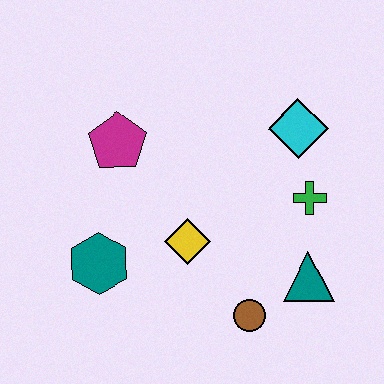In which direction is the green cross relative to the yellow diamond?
The green cross is to the right of the yellow diamond.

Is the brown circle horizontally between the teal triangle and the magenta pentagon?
Yes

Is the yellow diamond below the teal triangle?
No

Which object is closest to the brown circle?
The teal triangle is closest to the brown circle.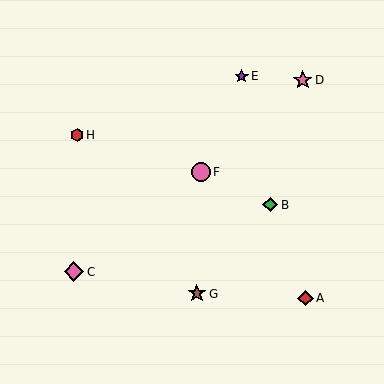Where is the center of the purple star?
The center of the purple star is at (242, 76).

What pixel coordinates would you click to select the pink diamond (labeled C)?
Click at (74, 272) to select the pink diamond C.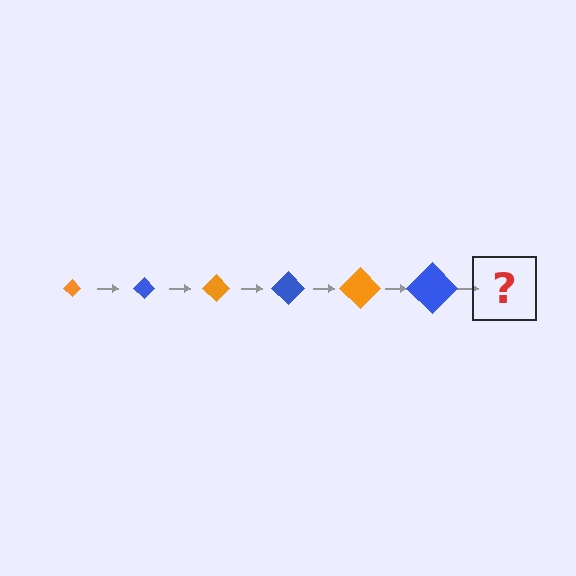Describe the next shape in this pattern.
It should be an orange diamond, larger than the previous one.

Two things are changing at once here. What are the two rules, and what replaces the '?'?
The two rules are that the diamond grows larger each step and the color cycles through orange and blue. The '?' should be an orange diamond, larger than the previous one.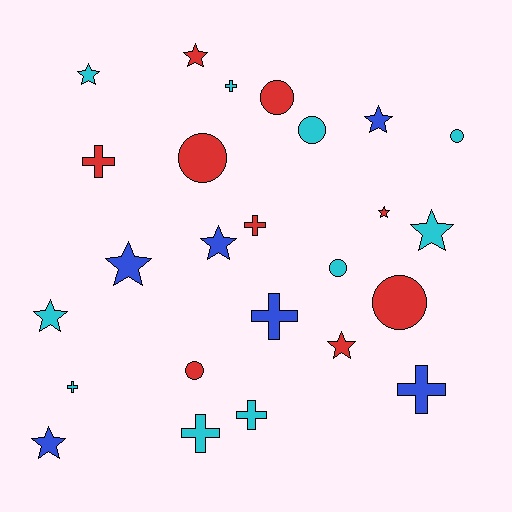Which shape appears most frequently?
Star, with 10 objects.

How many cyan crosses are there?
There are 4 cyan crosses.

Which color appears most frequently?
Cyan, with 10 objects.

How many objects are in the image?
There are 25 objects.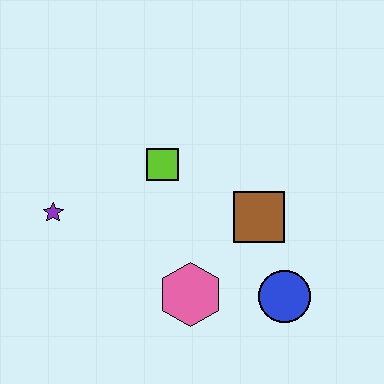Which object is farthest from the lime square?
The blue circle is farthest from the lime square.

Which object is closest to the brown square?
The blue circle is closest to the brown square.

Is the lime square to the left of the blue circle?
Yes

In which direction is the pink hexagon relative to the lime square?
The pink hexagon is below the lime square.